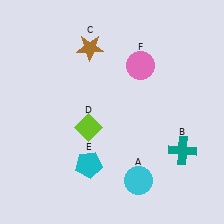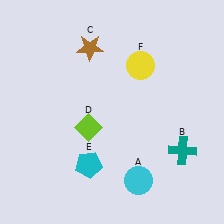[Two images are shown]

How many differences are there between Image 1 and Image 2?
There is 1 difference between the two images.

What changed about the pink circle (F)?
In Image 1, F is pink. In Image 2, it changed to yellow.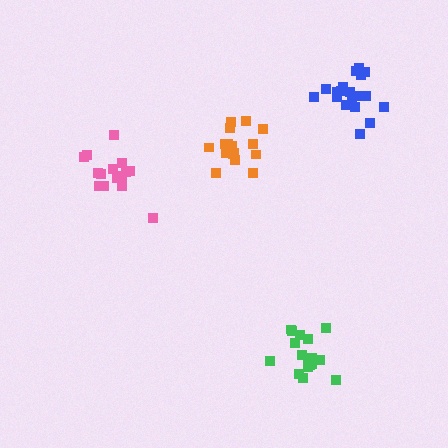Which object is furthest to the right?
The blue cluster is rightmost.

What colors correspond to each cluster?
The clusters are colored: blue, green, orange, pink.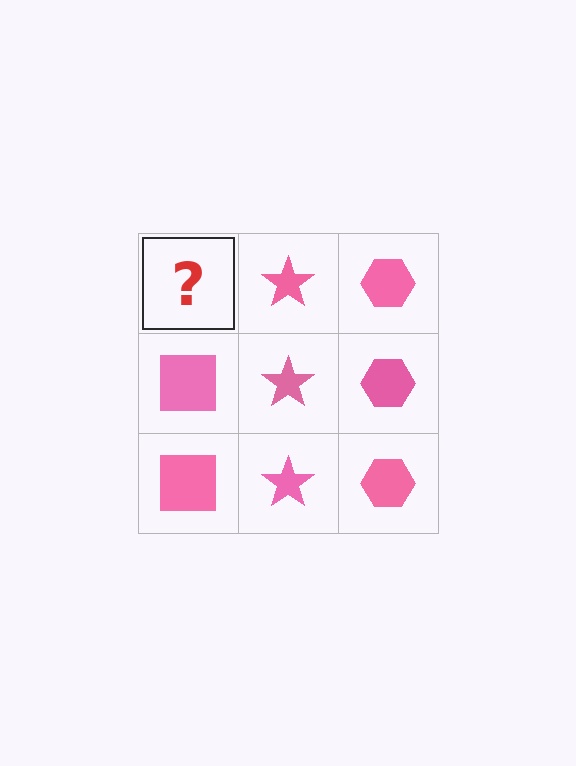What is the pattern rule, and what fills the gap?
The rule is that each column has a consistent shape. The gap should be filled with a pink square.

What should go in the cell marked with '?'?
The missing cell should contain a pink square.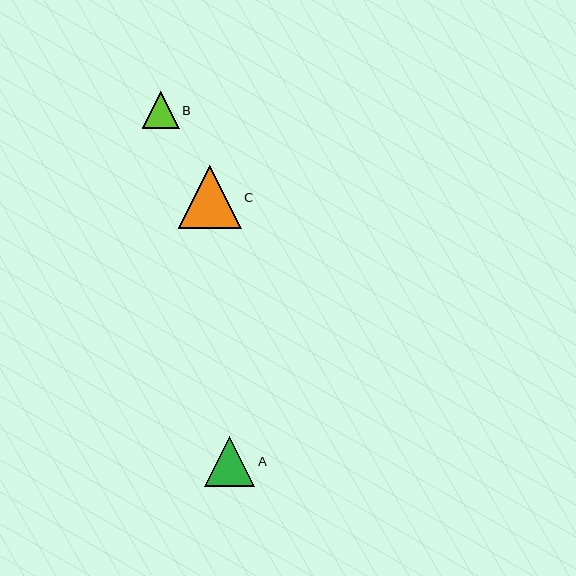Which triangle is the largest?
Triangle C is the largest with a size of approximately 63 pixels.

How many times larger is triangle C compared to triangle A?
Triangle C is approximately 1.2 times the size of triangle A.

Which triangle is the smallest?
Triangle B is the smallest with a size of approximately 37 pixels.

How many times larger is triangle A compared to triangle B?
Triangle A is approximately 1.4 times the size of triangle B.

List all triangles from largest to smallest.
From largest to smallest: C, A, B.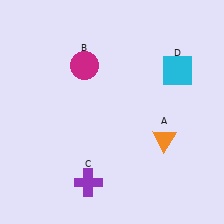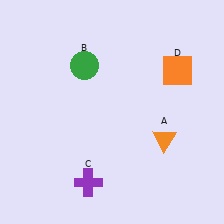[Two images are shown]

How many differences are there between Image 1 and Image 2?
There are 2 differences between the two images.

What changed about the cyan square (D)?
In Image 1, D is cyan. In Image 2, it changed to orange.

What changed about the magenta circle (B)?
In Image 1, B is magenta. In Image 2, it changed to green.